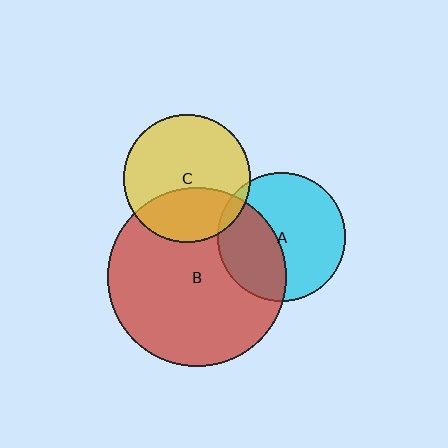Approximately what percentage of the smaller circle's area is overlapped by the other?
Approximately 35%.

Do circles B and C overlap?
Yes.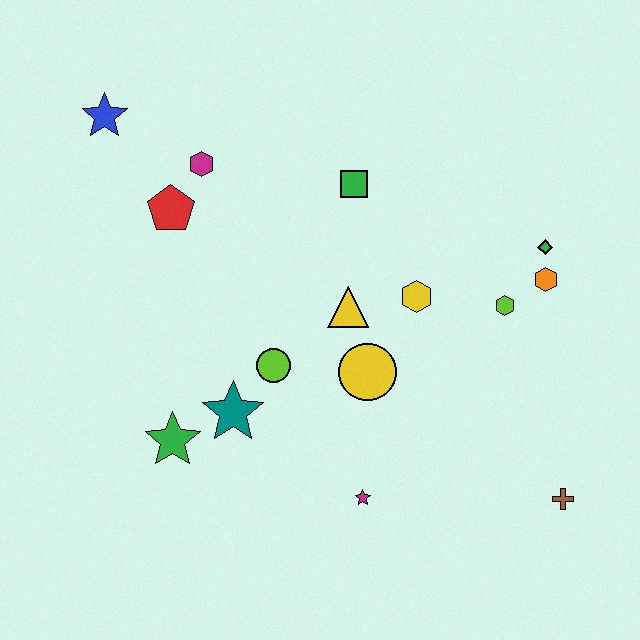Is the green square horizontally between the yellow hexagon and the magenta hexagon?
Yes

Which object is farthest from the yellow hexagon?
The blue star is farthest from the yellow hexagon.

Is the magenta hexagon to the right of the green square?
No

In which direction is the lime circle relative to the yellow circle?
The lime circle is to the left of the yellow circle.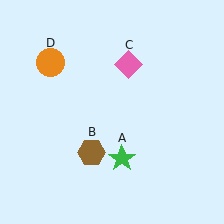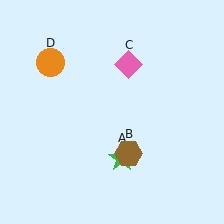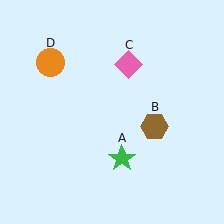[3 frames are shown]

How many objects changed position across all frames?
1 object changed position: brown hexagon (object B).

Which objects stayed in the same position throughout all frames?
Green star (object A) and pink diamond (object C) and orange circle (object D) remained stationary.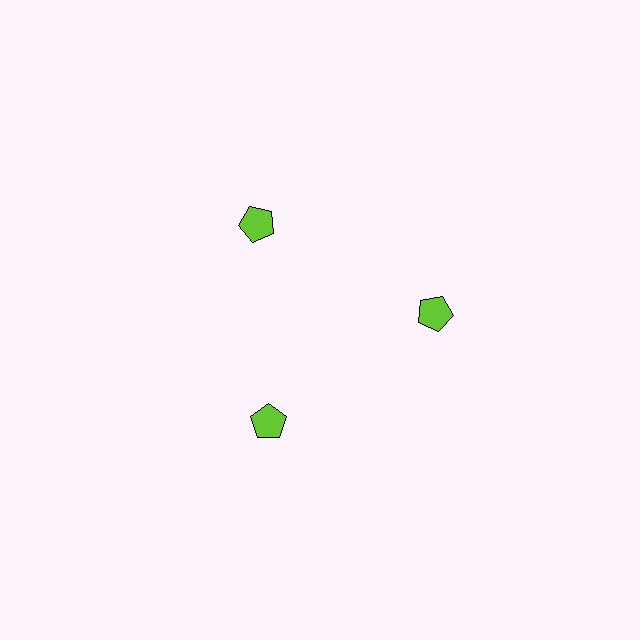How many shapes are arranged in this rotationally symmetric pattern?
There are 3 shapes, arranged in 3 groups of 1.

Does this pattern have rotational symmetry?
Yes, this pattern has 3-fold rotational symmetry. It looks the same after rotating 120 degrees around the center.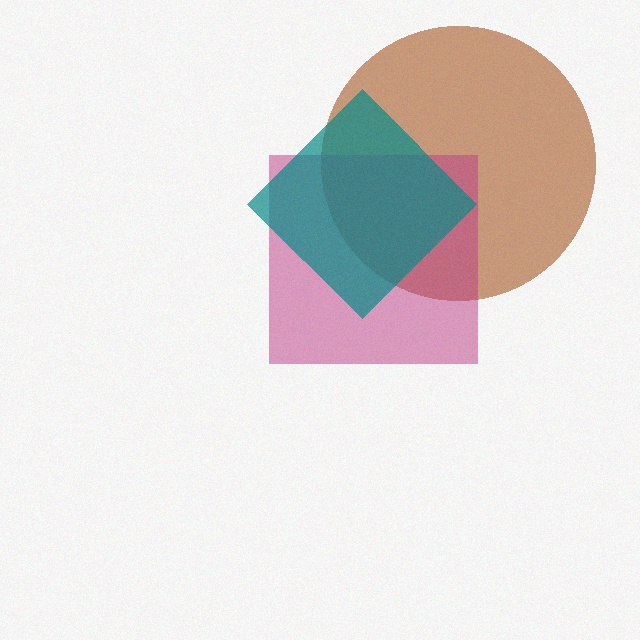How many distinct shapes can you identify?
There are 3 distinct shapes: a brown circle, a magenta square, a teal diamond.